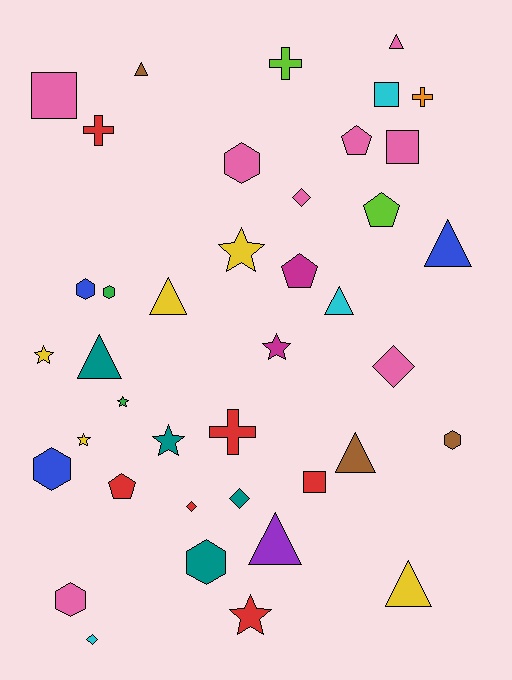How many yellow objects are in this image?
There are 5 yellow objects.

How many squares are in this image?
There are 4 squares.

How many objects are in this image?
There are 40 objects.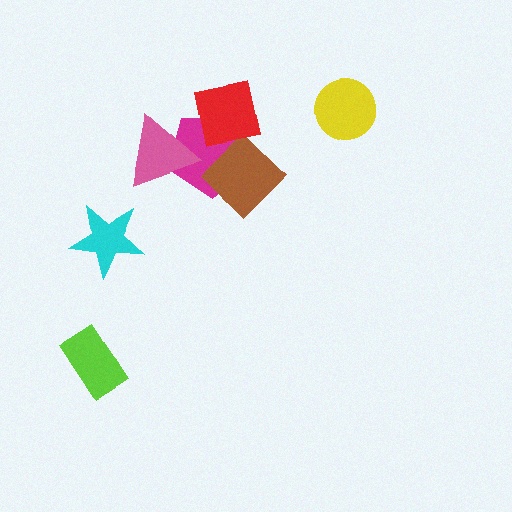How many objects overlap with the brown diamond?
2 objects overlap with the brown diamond.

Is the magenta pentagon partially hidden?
Yes, it is partially covered by another shape.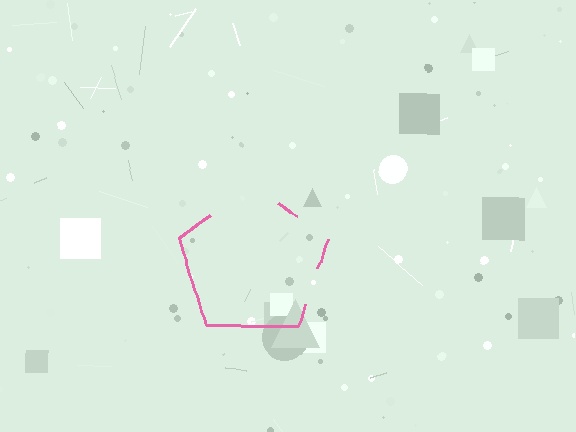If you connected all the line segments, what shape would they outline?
They would outline a pentagon.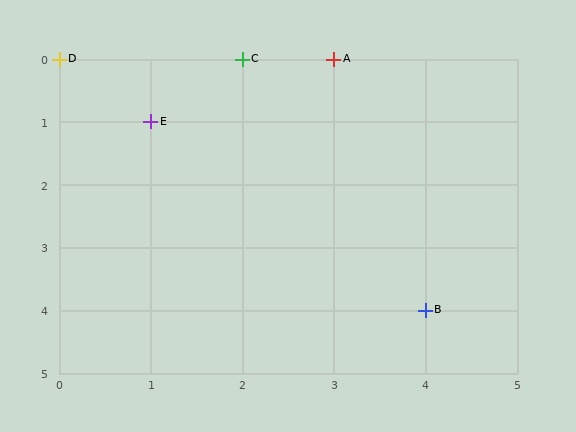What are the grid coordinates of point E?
Point E is at grid coordinates (1, 1).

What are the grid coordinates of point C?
Point C is at grid coordinates (2, 0).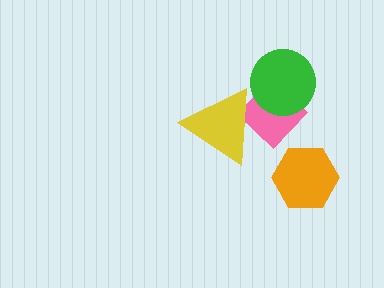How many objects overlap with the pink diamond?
2 objects overlap with the pink diamond.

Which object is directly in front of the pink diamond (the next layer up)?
The yellow triangle is directly in front of the pink diamond.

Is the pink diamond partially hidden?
Yes, it is partially covered by another shape.